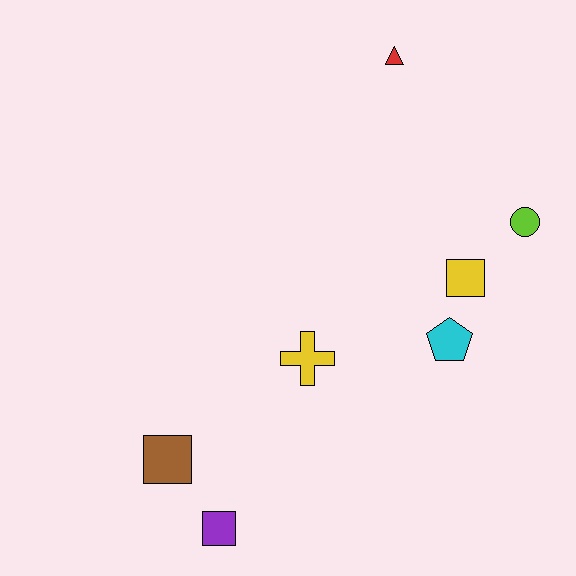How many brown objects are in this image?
There is 1 brown object.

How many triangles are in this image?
There is 1 triangle.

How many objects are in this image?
There are 7 objects.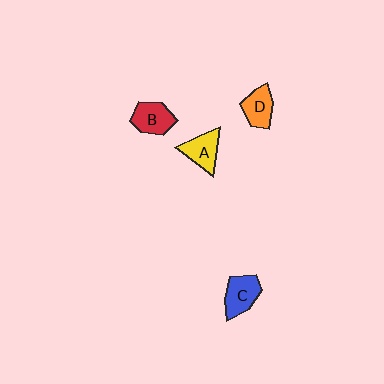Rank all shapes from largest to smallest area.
From largest to smallest: C (blue), B (red), A (yellow), D (orange).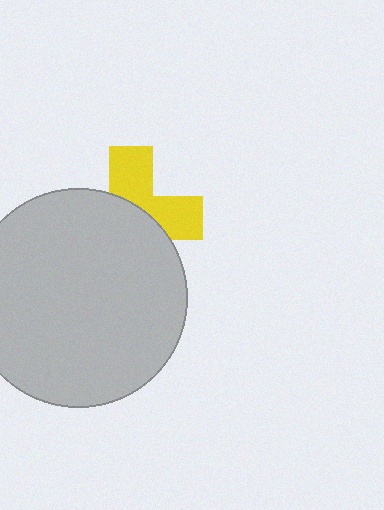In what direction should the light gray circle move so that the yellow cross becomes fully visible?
The light gray circle should move down. That is the shortest direction to clear the overlap and leave the yellow cross fully visible.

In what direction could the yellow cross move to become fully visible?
The yellow cross could move up. That would shift it out from behind the light gray circle entirely.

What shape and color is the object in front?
The object in front is a light gray circle.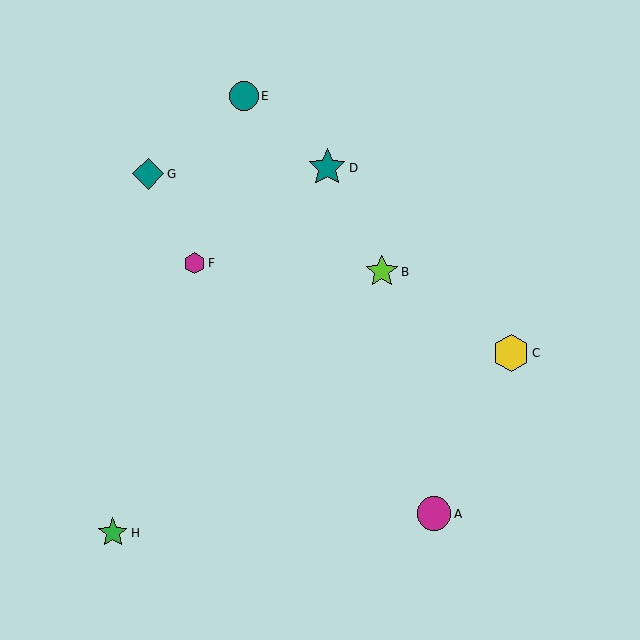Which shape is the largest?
The teal star (labeled D) is the largest.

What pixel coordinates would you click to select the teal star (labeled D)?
Click at (327, 168) to select the teal star D.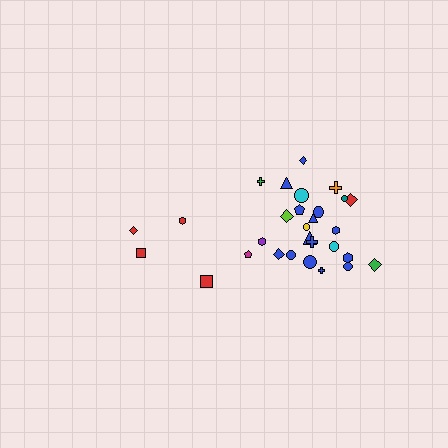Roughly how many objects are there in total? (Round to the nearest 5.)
Roughly 30 objects in total.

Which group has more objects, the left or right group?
The right group.